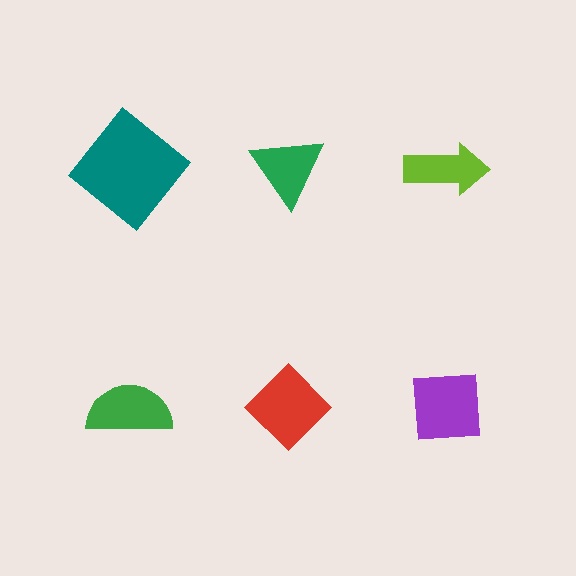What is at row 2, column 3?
A purple square.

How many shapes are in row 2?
3 shapes.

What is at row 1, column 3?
A lime arrow.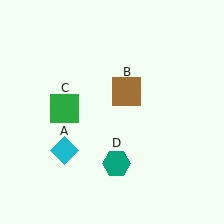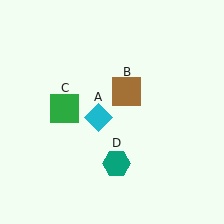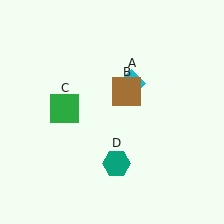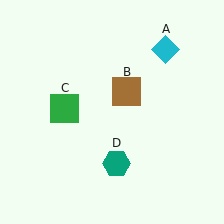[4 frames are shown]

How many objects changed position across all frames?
1 object changed position: cyan diamond (object A).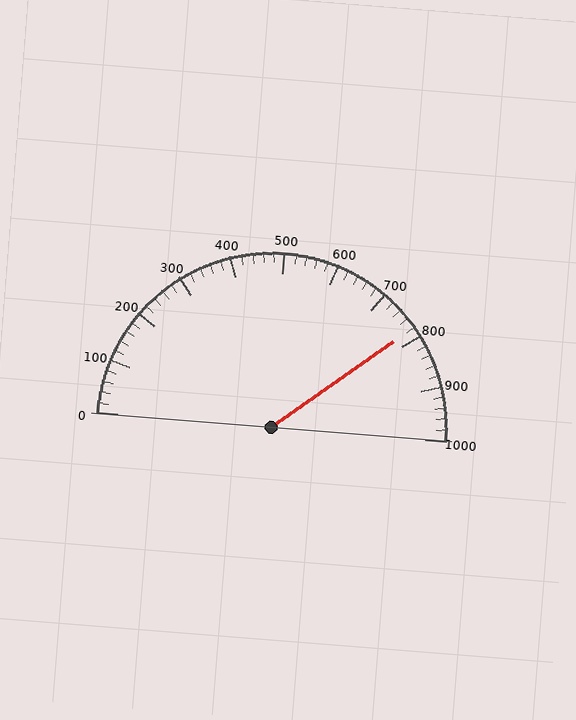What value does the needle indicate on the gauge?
The needle indicates approximately 780.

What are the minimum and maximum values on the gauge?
The gauge ranges from 0 to 1000.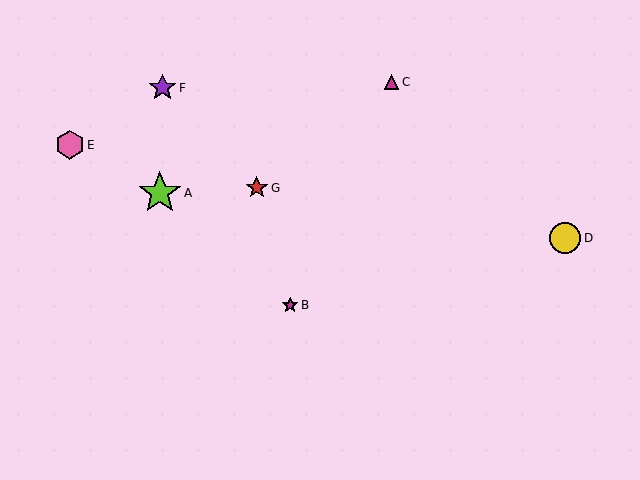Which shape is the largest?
The lime star (labeled A) is the largest.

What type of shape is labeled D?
Shape D is a yellow circle.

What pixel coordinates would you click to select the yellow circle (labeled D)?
Click at (565, 238) to select the yellow circle D.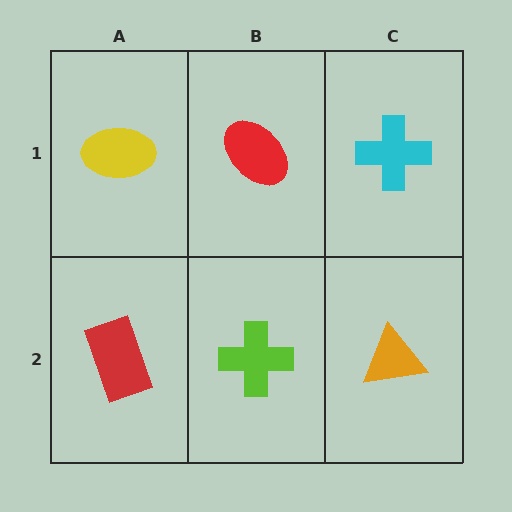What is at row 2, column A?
A red rectangle.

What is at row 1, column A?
A yellow ellipse.